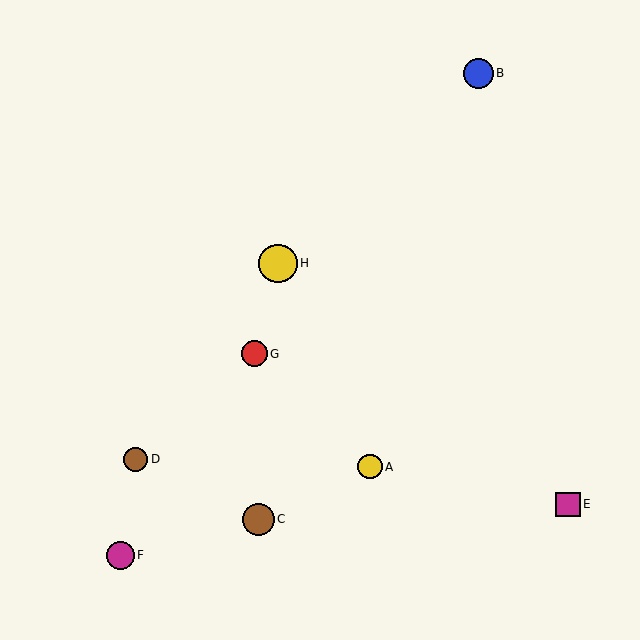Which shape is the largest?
The yellow circle (labeled H) is the largest.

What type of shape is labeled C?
Shape C is a brown circle.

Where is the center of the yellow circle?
The center of the yellow circle is at (370, 467).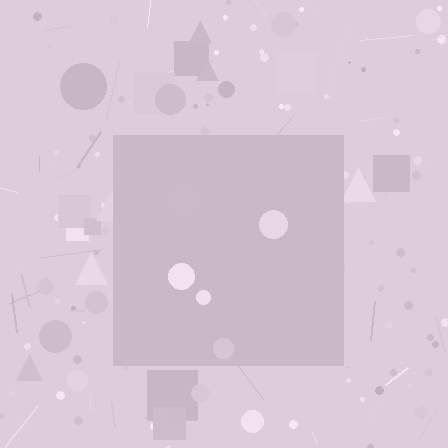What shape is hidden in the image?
A square is hidden in the image.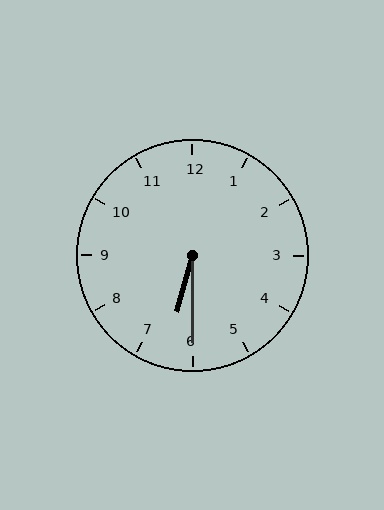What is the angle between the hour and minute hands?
Approximately 15 degrees.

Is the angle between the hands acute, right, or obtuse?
It is acute.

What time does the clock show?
6:30.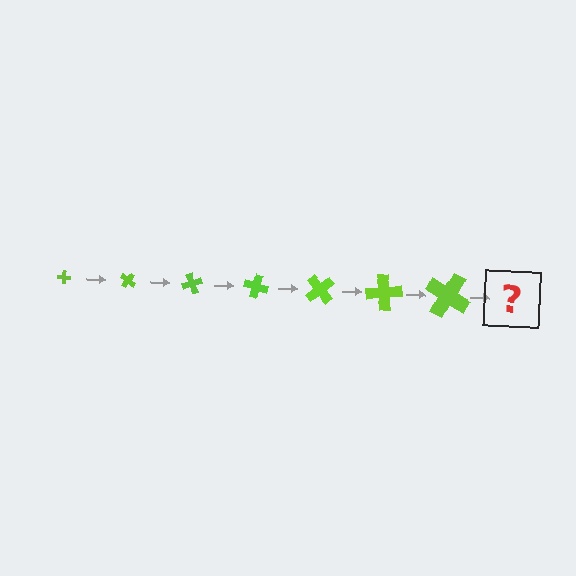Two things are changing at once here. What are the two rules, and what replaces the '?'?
The two rules are that the cross grows larger each step and it rotates 35 degrees each step. The '?' should be a cross, larger than the previous one and rotated 245 degrees from the start.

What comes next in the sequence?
The next element should be a cross, larger than the previous one and rotated 245 degrees from the start.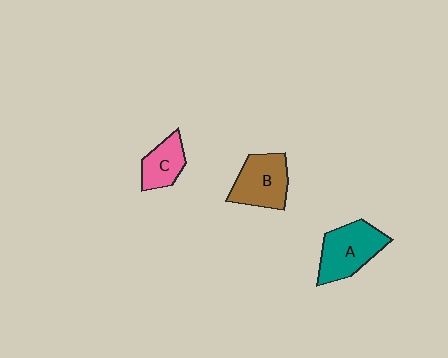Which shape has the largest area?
Shape A (teal).